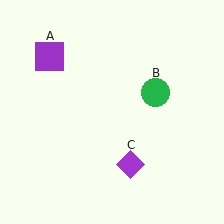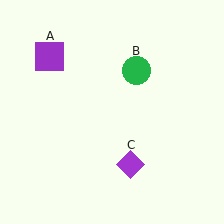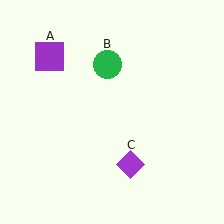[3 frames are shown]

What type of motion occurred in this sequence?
The green circle (object B) rotated counterclockwise around the center of the scene.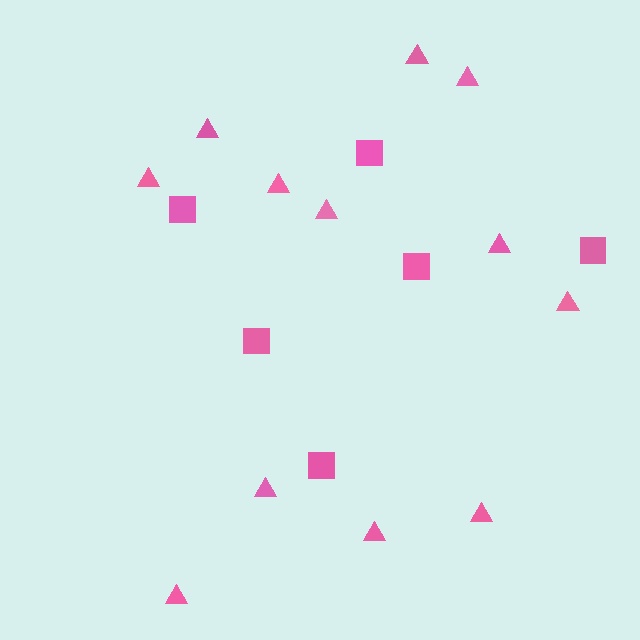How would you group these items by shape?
There are 2 groups: one group of triangles (12) and one group of squares (6).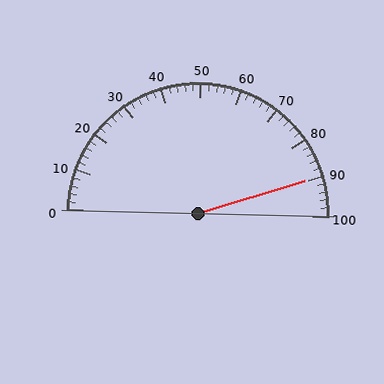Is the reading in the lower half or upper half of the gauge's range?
The reading is in the upper half of the range (0 to 100).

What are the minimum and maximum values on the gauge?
The gauge ranges from 0 to 100.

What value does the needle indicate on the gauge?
The needle indicates approximately 90.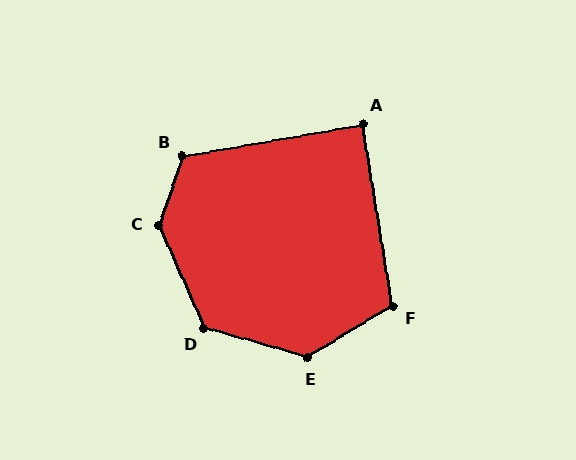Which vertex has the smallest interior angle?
A, at approximately 89 degrees.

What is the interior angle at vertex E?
Approximately 133 degrees (obtuse).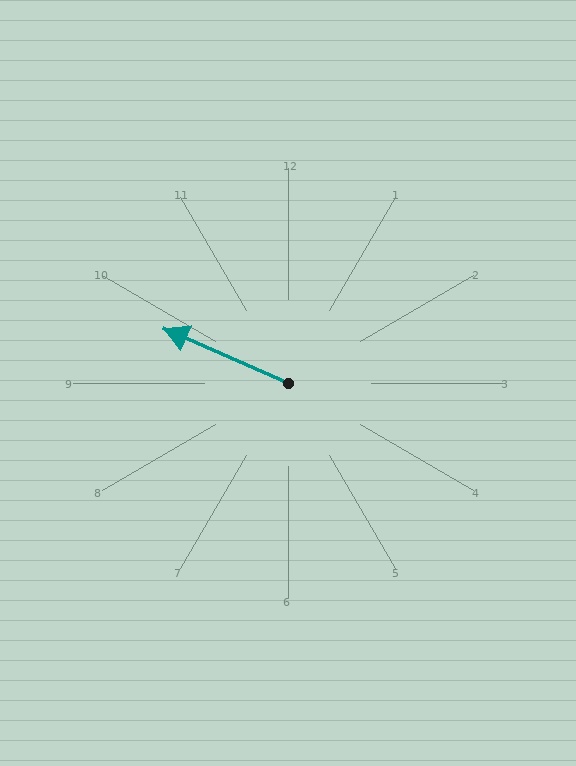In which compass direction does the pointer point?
Northwest.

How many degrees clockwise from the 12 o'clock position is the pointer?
Approximately 294 degrees.